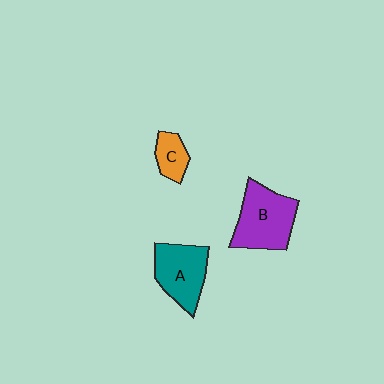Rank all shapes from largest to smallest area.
From largest to smallest: B (purple), A (teal), C (orange).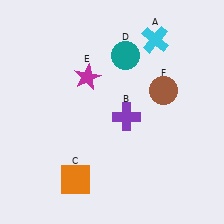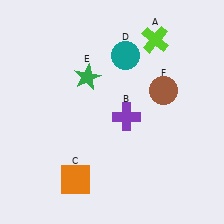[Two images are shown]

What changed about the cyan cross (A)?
In Image 1, A is cyan. In Image 2, it changed to lime.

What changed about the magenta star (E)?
In Image 1, E is magenta. In Image 2, it changed to green.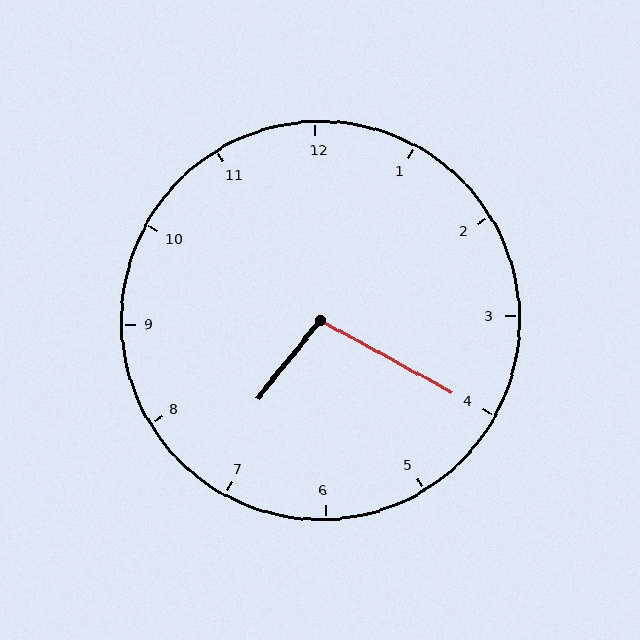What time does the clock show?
7:20.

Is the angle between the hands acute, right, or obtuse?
It is obtuse.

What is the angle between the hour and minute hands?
Approximately 100 degrees.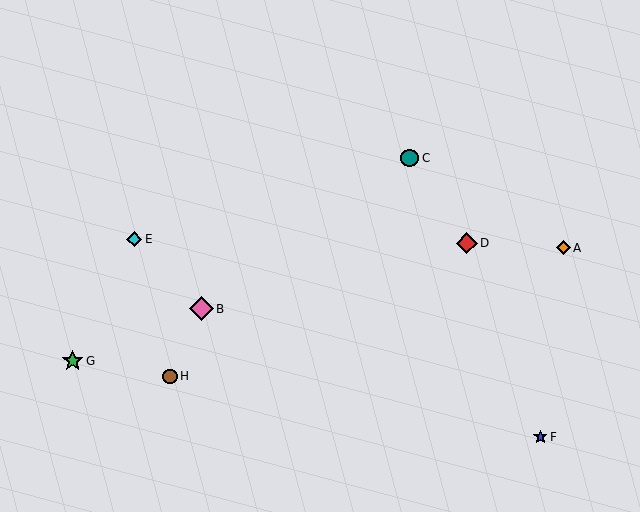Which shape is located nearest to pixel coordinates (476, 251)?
The red diamond (labeled D) at (467, 243) is nearest to that location.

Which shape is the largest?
The pink diamond (labeled B) is the largest.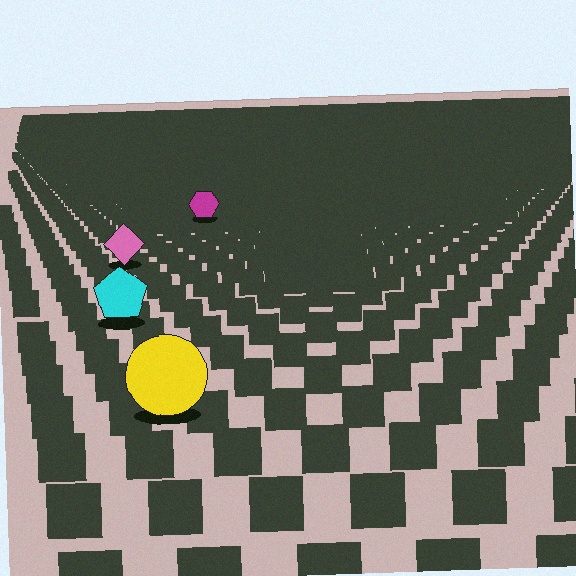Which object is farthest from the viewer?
The magenta hexagon is farthest from the viewer. It appears smaller and the ground texture around it is denser.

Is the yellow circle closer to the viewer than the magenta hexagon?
Yes. The yellow circle is closer — you can tell from the texture gradient: the ground texture is coarser near it.